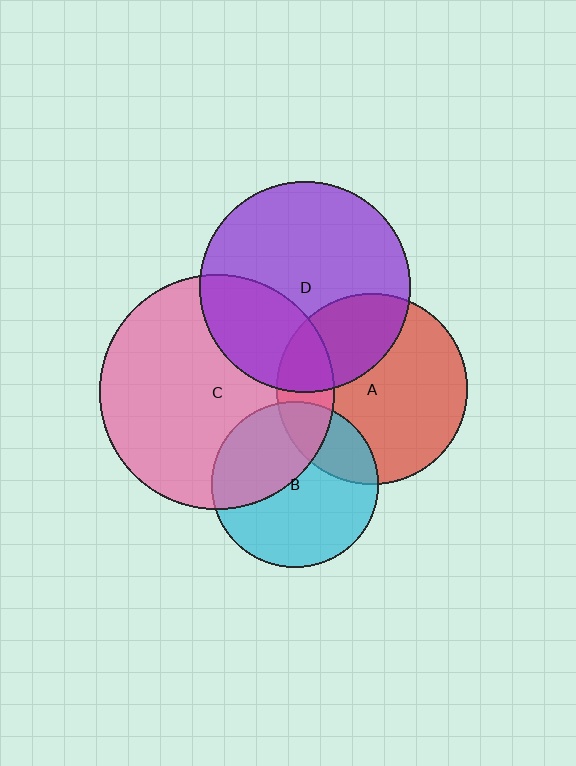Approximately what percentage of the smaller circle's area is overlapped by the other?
Approximately 25%.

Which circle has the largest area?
Circle C (pink).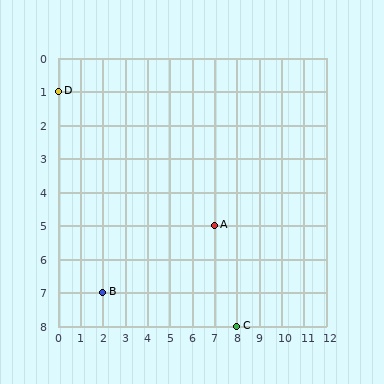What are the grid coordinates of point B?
Point B is at grid coordinates (2, 7).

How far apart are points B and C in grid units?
Points B and C are 6 columns and 1 row apart (about 6.1 grid units diagonally).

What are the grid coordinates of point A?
Point A is at grid coordinates (7, 5).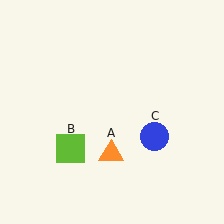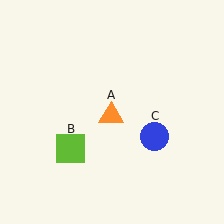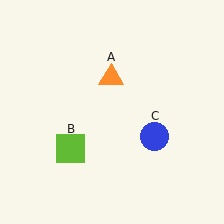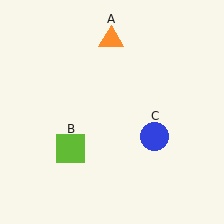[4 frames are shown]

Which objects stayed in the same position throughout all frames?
Lime square (object B) and blue circle (object C) remained stationary.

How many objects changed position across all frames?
1 object changed position: orange triangle (object A).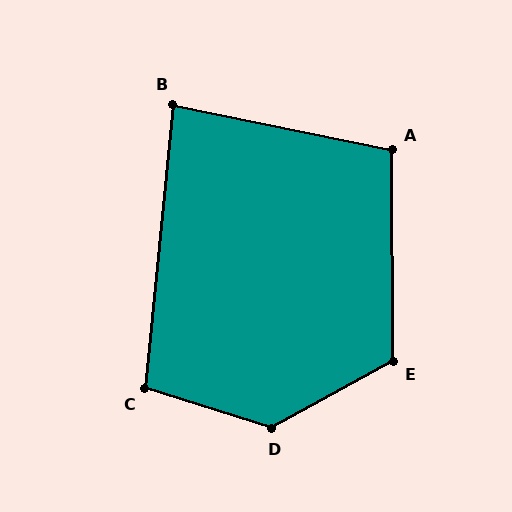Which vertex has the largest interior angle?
D, at approximately 134 degrees.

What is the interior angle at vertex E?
Approximately 119 degrees (obtuse).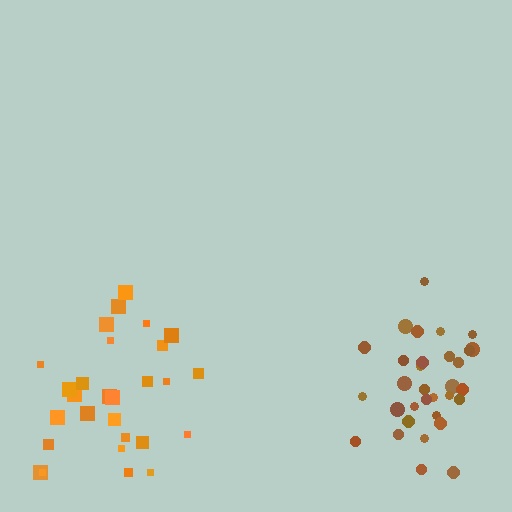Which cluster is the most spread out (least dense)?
Orange.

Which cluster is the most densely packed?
Brown.